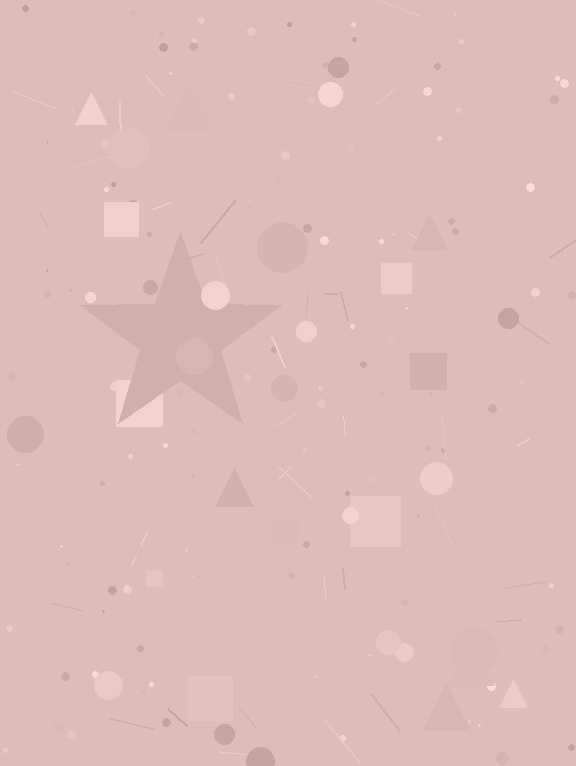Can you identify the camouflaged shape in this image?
The camouflaged shape is a star.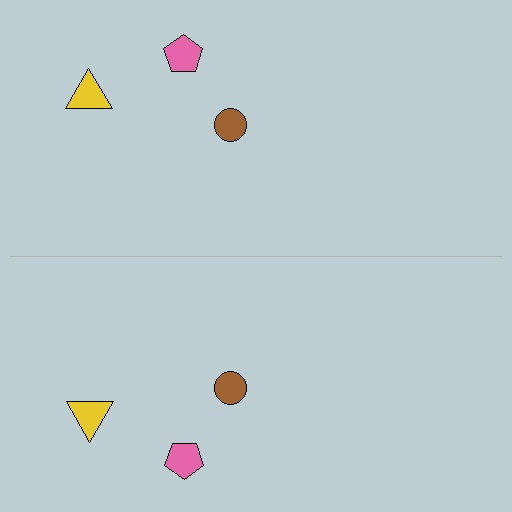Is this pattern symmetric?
Yes, this pattern has bilateral (reflection) symmetry.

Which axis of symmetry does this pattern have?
The pattern has a horizontal axis of symmetry running through the center of the image.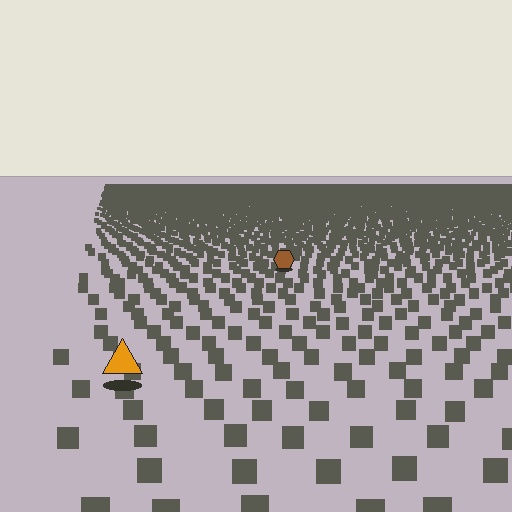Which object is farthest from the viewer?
The brown hexagon is farthest from the viewer. It appears smaller and the ground texture around it is denser.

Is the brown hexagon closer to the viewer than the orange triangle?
No. The orange triangle is closer — you can tell from the texture gradient: the ground texture is coarser near it.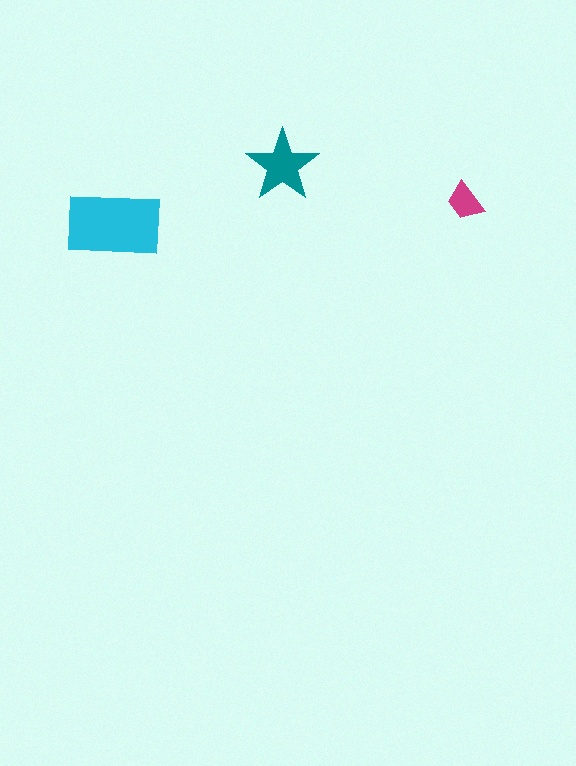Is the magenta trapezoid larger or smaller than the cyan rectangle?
Smaller.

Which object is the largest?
The cyan rectangle.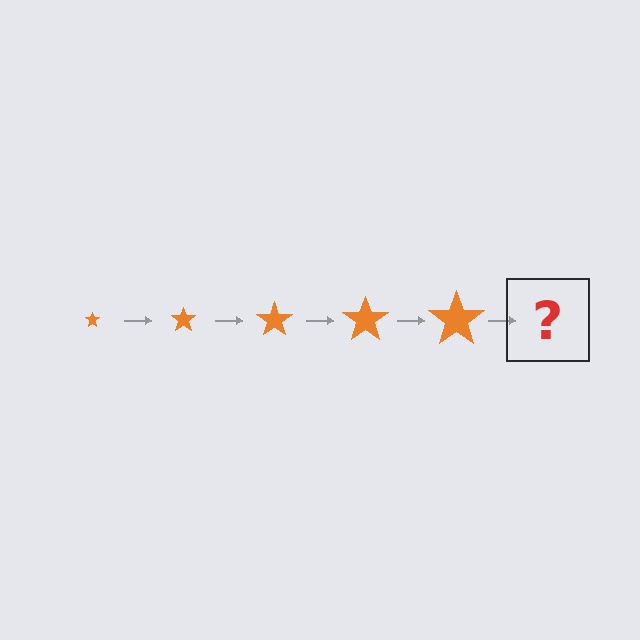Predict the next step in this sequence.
The next step is an orange star, larger than the previous one.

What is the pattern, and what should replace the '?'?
The pattern is that the star gets progressively larger each step. The '?' should be an orange star, larger than the previous one.